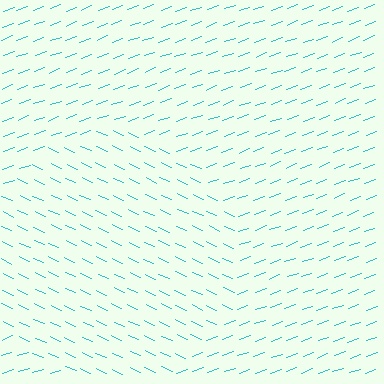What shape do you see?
I see a circle.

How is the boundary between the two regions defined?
The boundary is defined purely by a change in line orientation (approximately 45 degrees difference). All lines are the same color and thickness.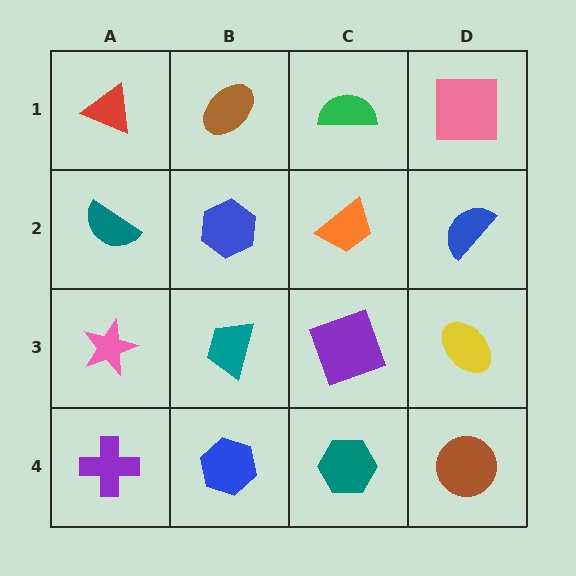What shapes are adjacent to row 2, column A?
A red triangle (row 1, column A), a pink star (row 3, column A), a blue hexagon (row 2, column B).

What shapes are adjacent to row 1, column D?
A blue semicircle (row 2, column D), a green semicircle (row 1, column C).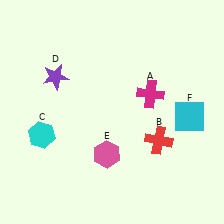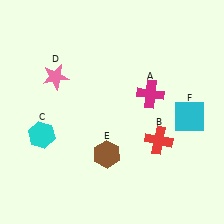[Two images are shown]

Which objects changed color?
D changed from purple to pink. E changed from pink to brown.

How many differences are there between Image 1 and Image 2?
There are 2 differences between the two images.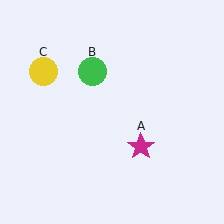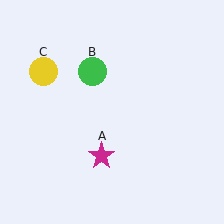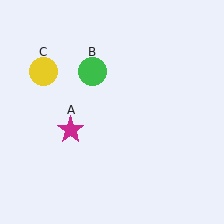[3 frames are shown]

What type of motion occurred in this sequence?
The magenta star (object A) rotated clockwise around the center of the scene.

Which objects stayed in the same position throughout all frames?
Green circle (object B) and yellow circle (object C) remained stationary.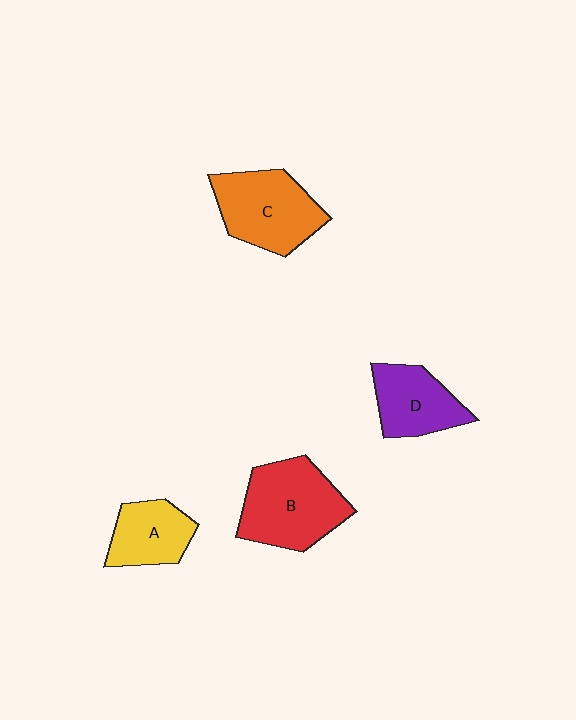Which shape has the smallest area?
Shape A (yellow).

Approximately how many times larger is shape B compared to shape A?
Approximately 1.6 times.